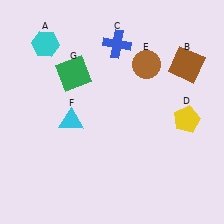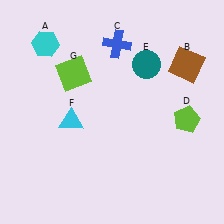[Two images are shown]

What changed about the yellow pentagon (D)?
In Image 1, D is yellow. In Image 2, it changed to lime.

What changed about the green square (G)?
In Image 1, G is green. In Image 2, it changed to lime.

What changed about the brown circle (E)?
In Image 1, E is brown. In Image 2, it changed to teal.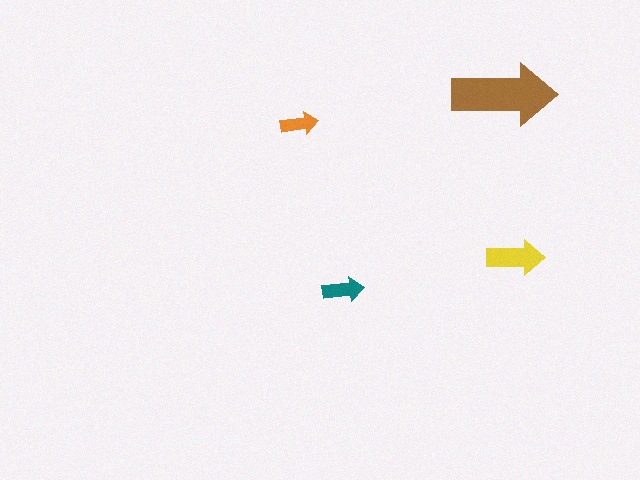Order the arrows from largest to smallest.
the brown one, the yellow one, the teal one, the orange one.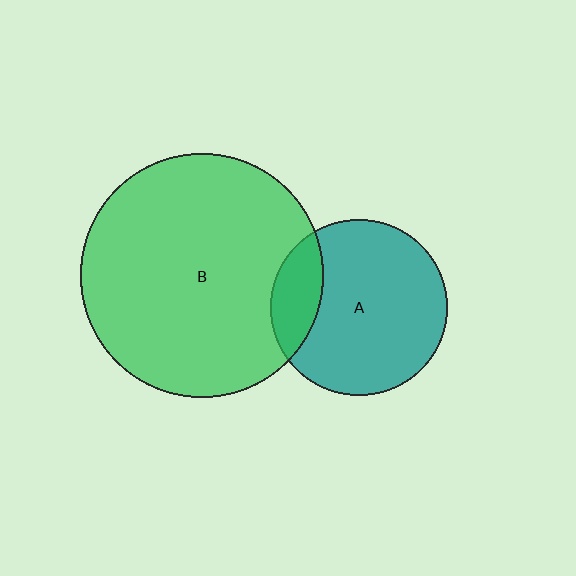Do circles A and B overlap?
Yes.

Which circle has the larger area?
Circle B (green).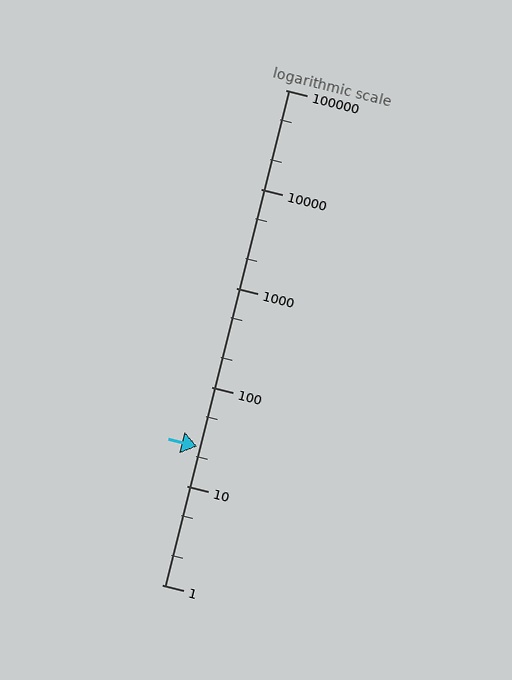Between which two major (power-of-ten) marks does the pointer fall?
The pointer is between 10 and 100.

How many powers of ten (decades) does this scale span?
The scale spans 5 decades, from 1 to 100000.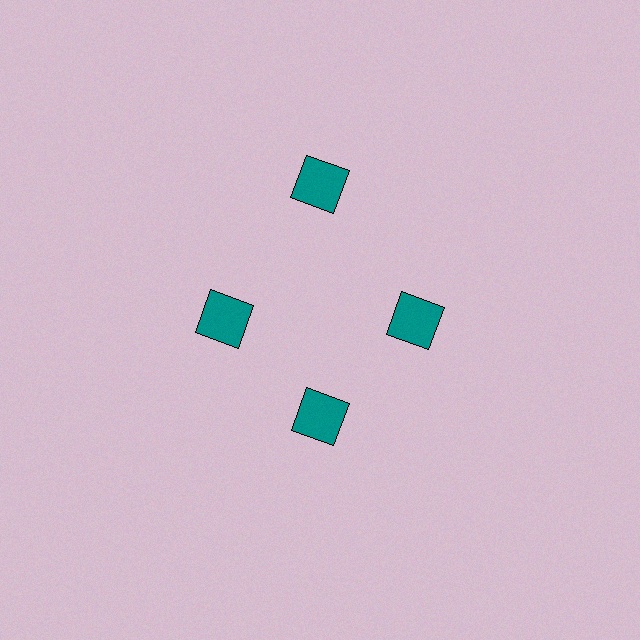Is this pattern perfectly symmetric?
No. The 4 teal squares are arranged in a ring, but one element near the 12 o'clock position is pushed outward from the center, breaking the 4-fold rotational symmetry.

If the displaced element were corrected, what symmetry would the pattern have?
It would have 4-fold rotational symmetry — the pattern would map onto itself every 90 degrees.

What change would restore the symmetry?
The symmetry would be restored by moving it inward, back onto the ring so that all 4 squares sit at equal angles and equal distance from the center.